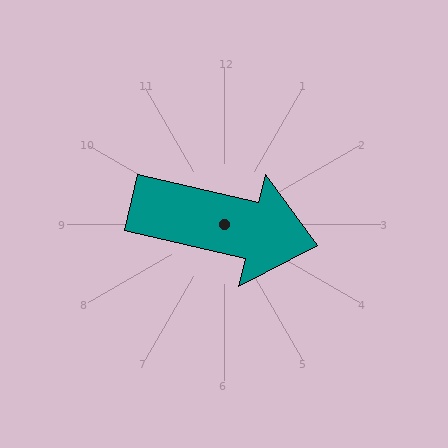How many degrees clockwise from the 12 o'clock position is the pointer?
Approximately 103 degrees.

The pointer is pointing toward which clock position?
Roughly 3 o'clock.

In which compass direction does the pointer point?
East.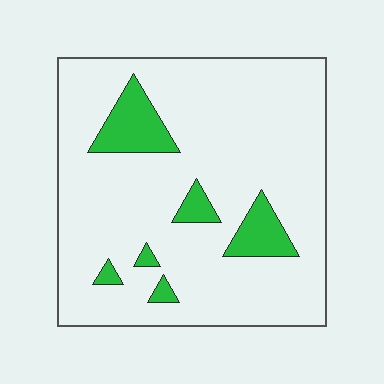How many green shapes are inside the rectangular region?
6.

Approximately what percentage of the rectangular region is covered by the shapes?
Approximately 10%.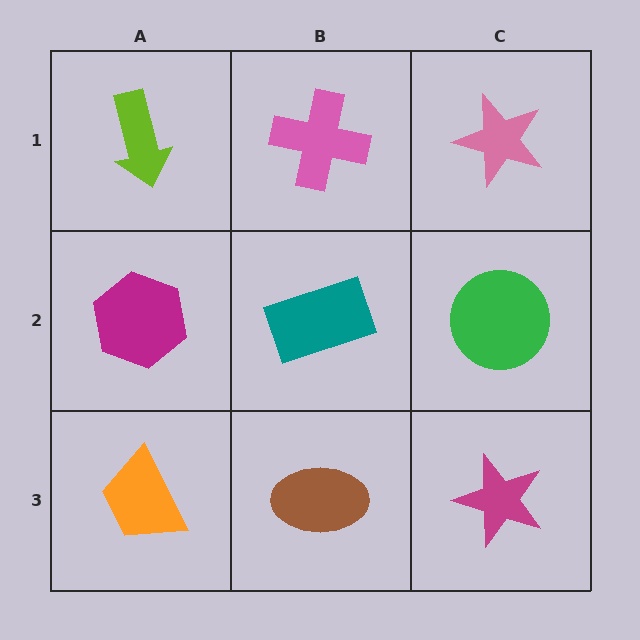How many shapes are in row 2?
3 shapes.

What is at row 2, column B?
A teal rectangle.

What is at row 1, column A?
A lime arrow.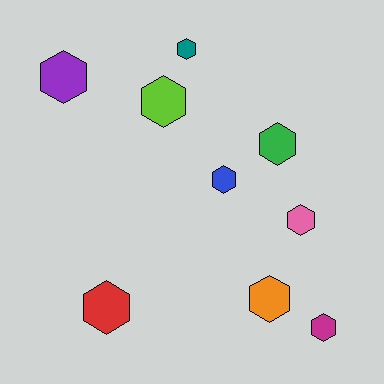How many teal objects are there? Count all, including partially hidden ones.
There is 1 teal object.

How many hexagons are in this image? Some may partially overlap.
There are 9 hexagons.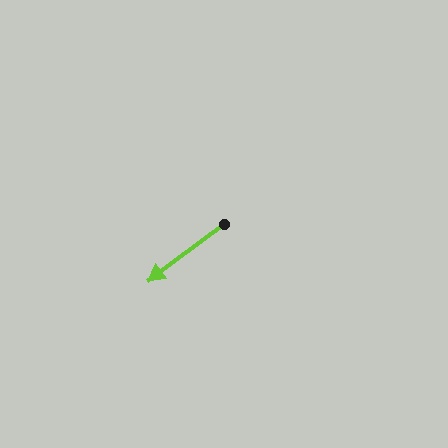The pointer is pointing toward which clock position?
Roughly 8 o'clock.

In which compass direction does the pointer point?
Southwest.